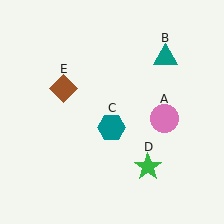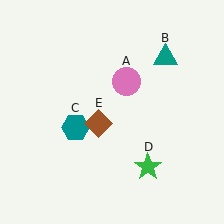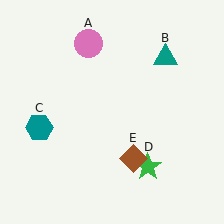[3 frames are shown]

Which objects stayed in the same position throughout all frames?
Teal triangle (object B) and green star (object D) remained stationary.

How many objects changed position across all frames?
3 objects changed position: pink circle (object A), teal hexagon (object C), brown diamond (object E).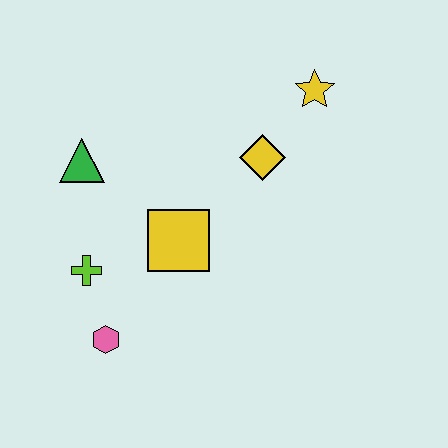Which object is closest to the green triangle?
The lime cross is closest to the green triangle.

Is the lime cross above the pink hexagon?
Yes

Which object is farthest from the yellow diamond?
The pink hexagon is farthest from the yellow diamond.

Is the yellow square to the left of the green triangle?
No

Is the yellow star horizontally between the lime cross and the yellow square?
No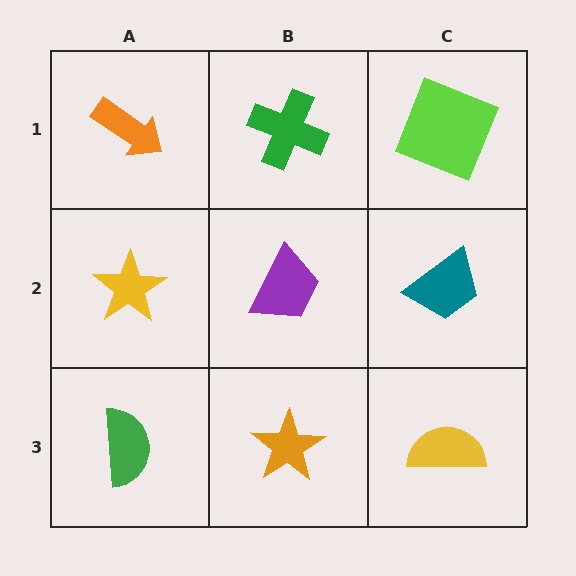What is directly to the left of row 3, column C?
An orange star.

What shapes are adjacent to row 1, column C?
A teal trapezoid (row 2, column C), a green cross (row 1, column B).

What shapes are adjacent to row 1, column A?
A yellow star (row 2, column A), a green cross (row 1, column B).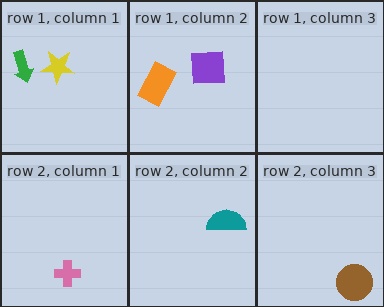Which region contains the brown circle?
The row 2, column 3 region.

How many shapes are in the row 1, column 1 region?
2.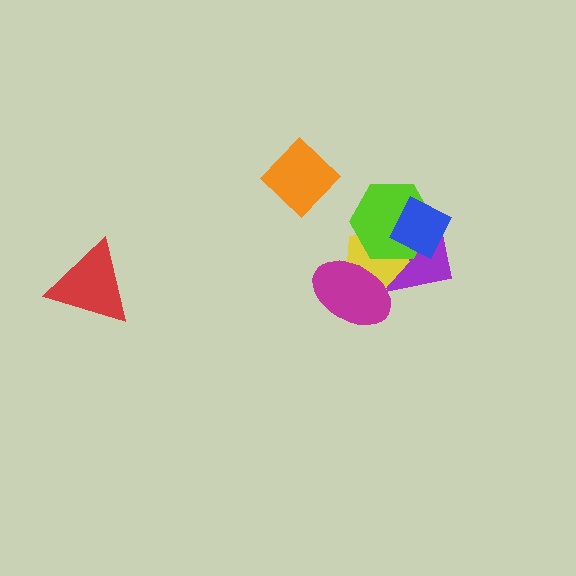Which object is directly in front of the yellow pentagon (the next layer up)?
The magenta ellipse is directly in front of the yellow pentagon.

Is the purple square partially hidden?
Yes, it is partially covered by another shape.